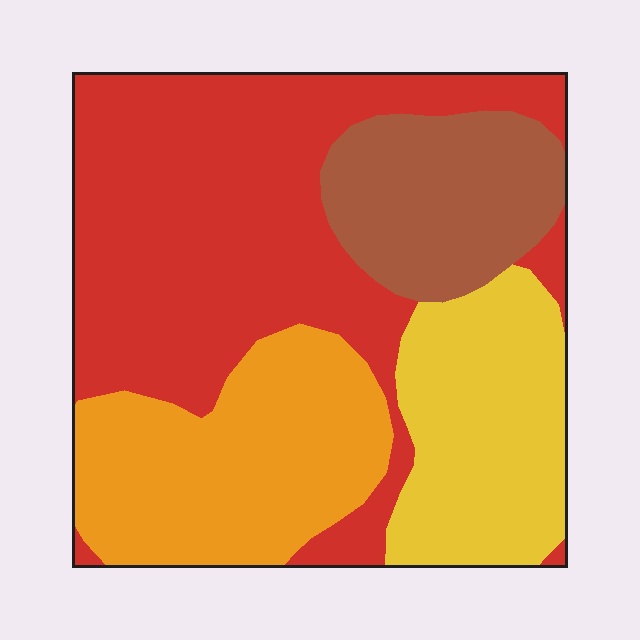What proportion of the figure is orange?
Orange takes up about one quarter (1/4) of the figure.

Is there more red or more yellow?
Red.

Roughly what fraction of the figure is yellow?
Yellow covers 19% of the figure.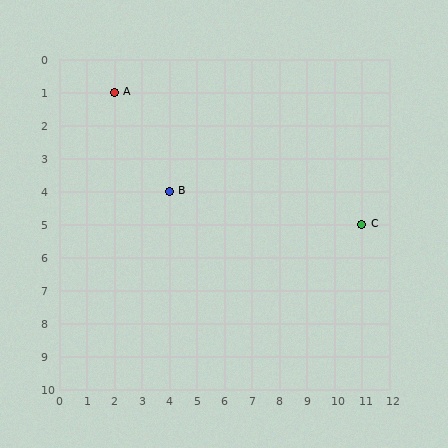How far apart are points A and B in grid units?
Points A and B are 2 columns and 3 rows apart (about 3.6 grid units diagonally).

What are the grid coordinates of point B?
Point B is at grid coordinates (4, 4).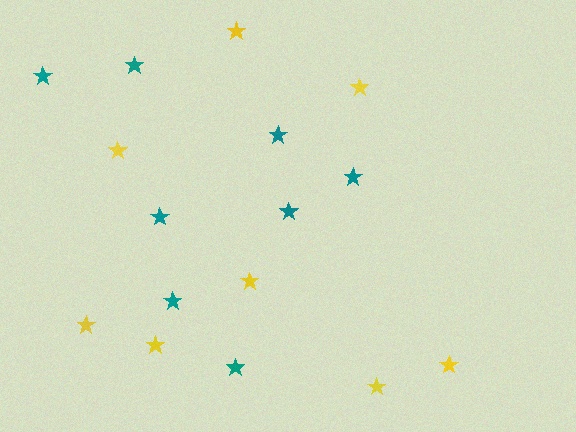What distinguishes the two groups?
There are 2 groups: one group of yellow stars (8) and one group of teal stars (8).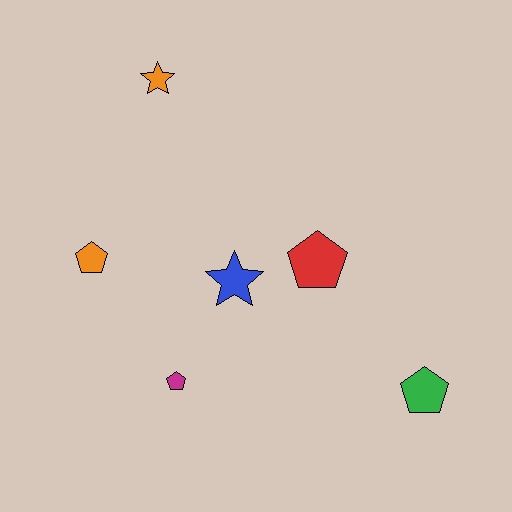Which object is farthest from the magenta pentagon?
The orange star is farthest from the magenta pentagon.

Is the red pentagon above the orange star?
No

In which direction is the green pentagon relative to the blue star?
The green pentagon is to the right of the blue star.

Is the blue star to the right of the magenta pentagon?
Yes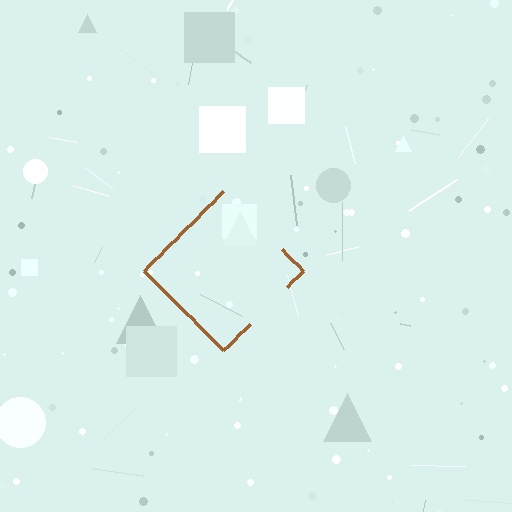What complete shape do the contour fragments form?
The contour fragments form a diamond.